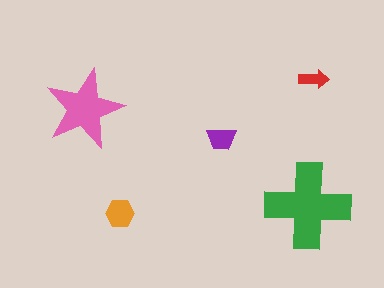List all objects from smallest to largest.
The red arrow, the purple trapezoid, the orange hexagon, the pink star, the green cross.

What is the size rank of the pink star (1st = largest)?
2nd.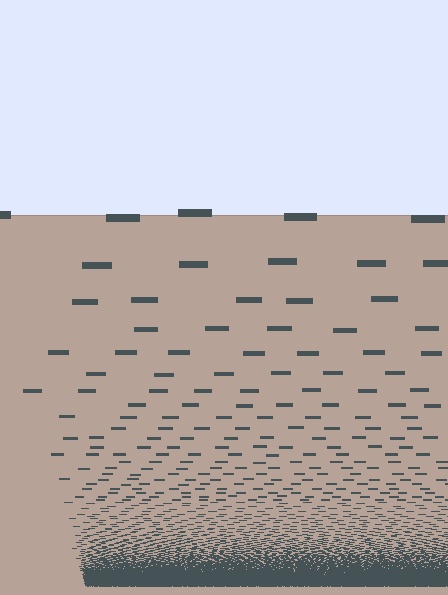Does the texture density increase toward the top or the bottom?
Density increases toward the bottom.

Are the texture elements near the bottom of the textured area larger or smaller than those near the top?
Smaller. The gradient is inverted — elements near the bottom are smaller and denser.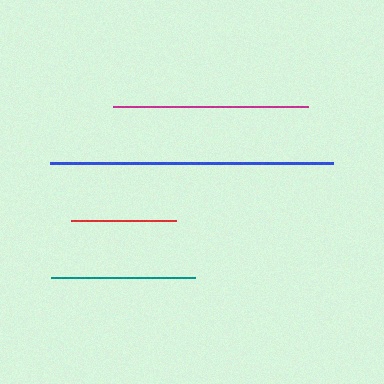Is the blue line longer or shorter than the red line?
The blue line is longer than the red line.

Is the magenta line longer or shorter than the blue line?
The blue line is longer than the magenta line.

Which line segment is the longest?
The blue line is the longest at approximately 284 pixels.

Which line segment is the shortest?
The red line is the shortest at approximately 105 pixels.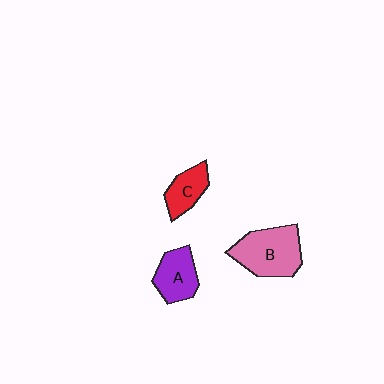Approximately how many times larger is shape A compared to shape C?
Approximately 1.2 times.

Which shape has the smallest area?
Shape C (red).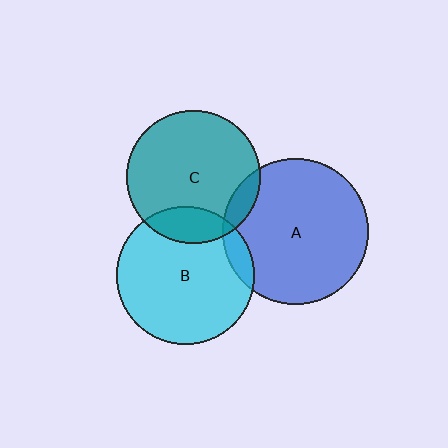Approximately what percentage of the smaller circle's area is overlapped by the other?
Approximately 10%.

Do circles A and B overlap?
Yes.